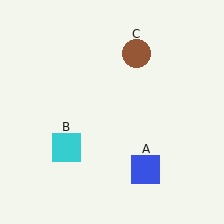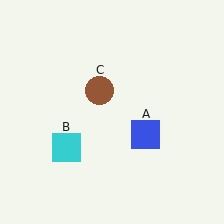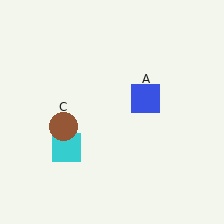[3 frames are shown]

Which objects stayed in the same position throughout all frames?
Cyan square (object B) remained stationary.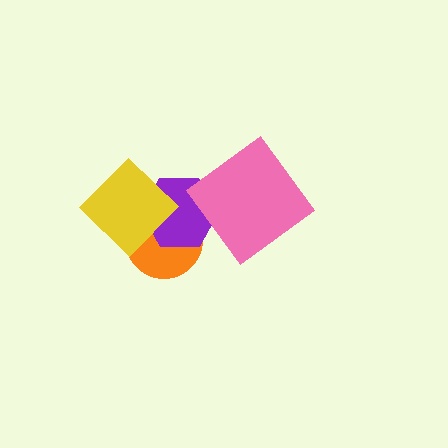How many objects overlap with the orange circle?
2 objects overlap with the orange circle.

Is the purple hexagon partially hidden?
Yes, it is partially covered by another shape.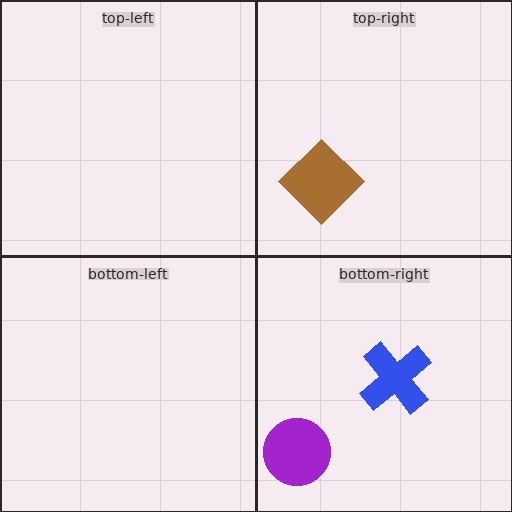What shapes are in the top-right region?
The brown diamond.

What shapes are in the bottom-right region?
The blue cross, the purple circle.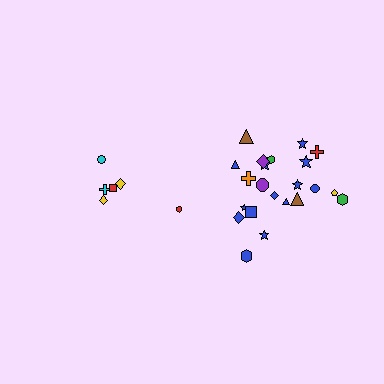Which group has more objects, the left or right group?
The right group.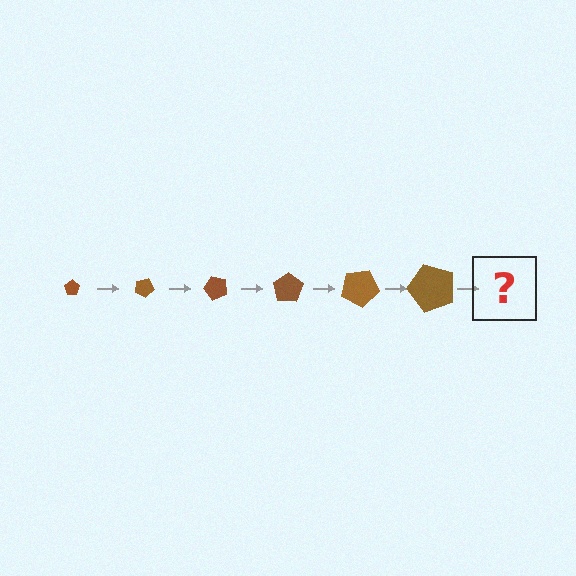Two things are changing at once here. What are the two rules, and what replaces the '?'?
The two rules are that the pentagon grows larger each step and it rotates 25 degrees each step. The '?' should be a pentagon, larger than the previous one and rotated 150 degrees from the start.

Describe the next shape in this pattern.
It should be a pentagon, larger than the previous one and rotated 150 degrees from the start.